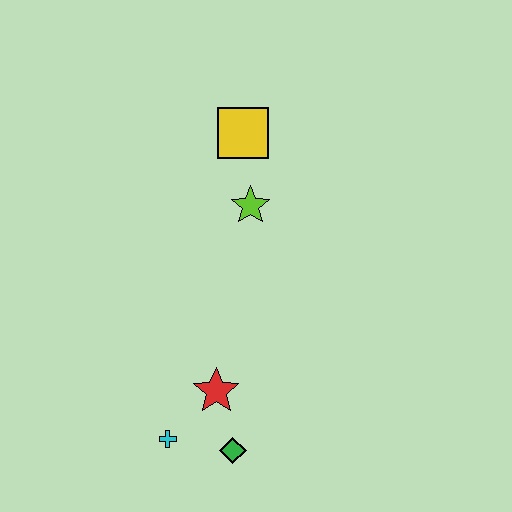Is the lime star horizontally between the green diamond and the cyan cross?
No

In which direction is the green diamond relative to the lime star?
The green diamond is below the lime star.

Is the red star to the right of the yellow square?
No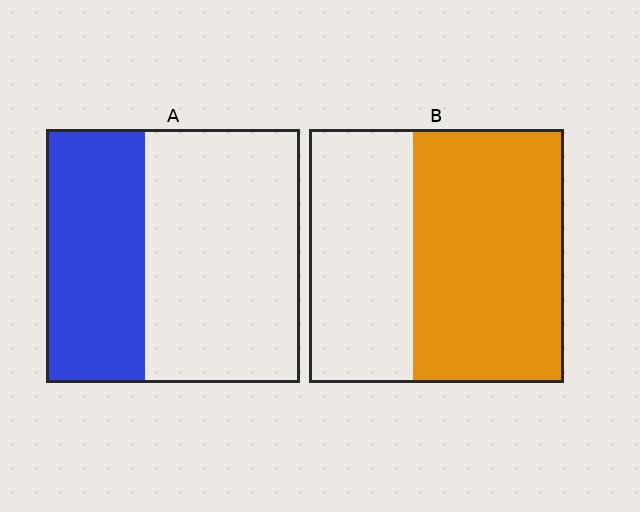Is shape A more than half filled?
No.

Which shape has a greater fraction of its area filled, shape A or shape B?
Shape B.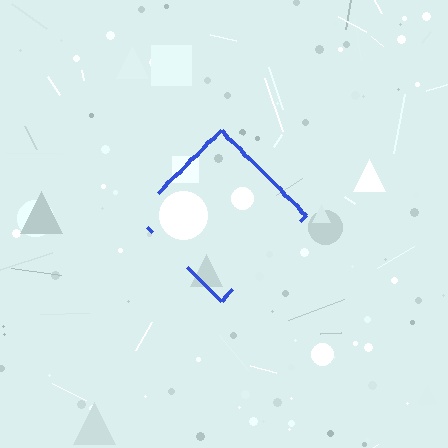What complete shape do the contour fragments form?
The contour fragments form a diamond.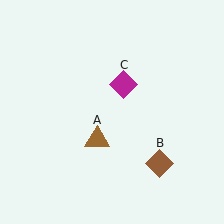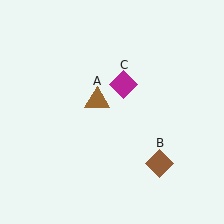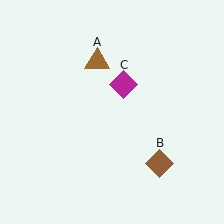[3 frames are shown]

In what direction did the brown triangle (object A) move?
The brown triangle (object A) moved up.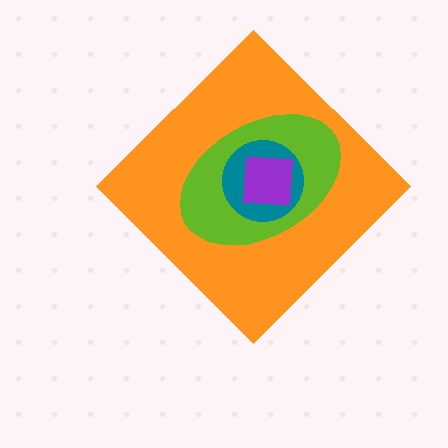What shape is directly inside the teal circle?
The purple square.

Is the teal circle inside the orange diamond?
Yes.